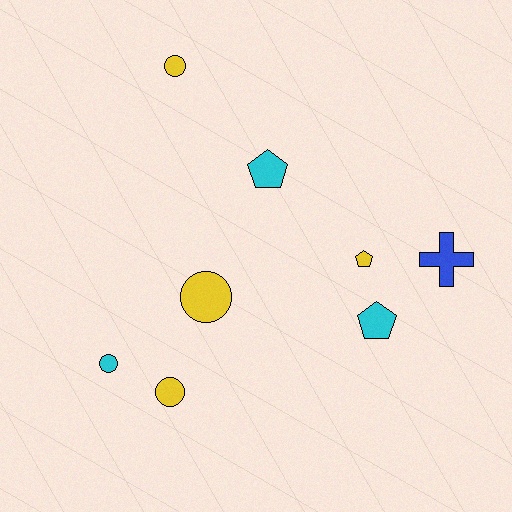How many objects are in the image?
There are 8 objects.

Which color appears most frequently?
Yellow, with 4 objects.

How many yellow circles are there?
There are 3 yellow circles.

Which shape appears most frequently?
Circle, with 4 objects.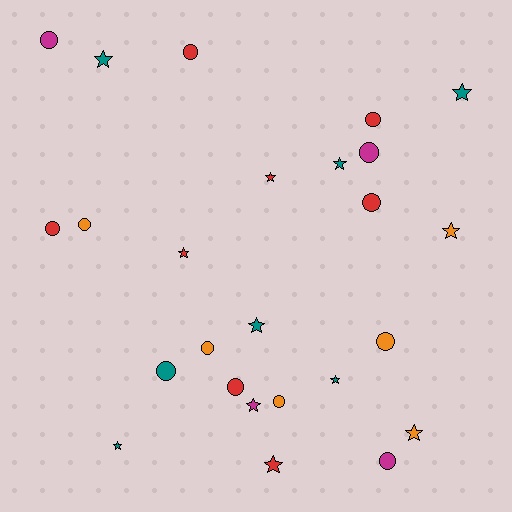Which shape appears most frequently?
Circle, with 13 objects.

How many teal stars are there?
There are 6 teal stars.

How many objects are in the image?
There are 25 objects.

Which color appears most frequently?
Red, with 8 objects.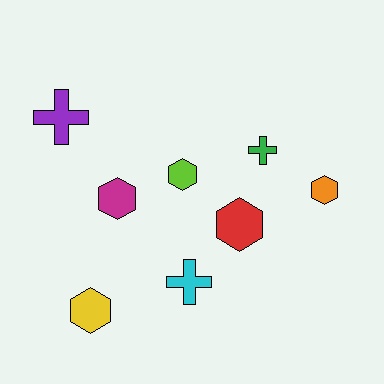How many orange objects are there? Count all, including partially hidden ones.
There is 1 orange object.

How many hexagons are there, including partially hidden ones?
There are 5 hexagons.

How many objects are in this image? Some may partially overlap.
There are 8 objects.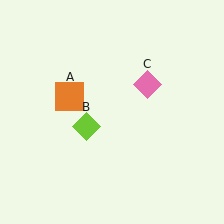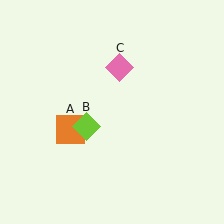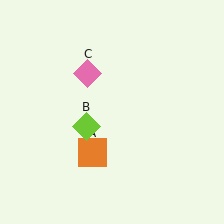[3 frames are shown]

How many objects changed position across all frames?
2 objects changed position: orange square (object A), pink diamond (object C).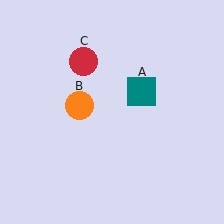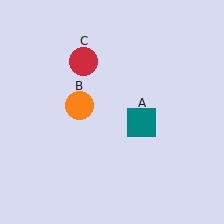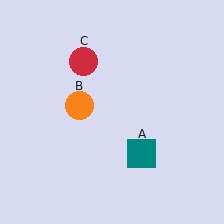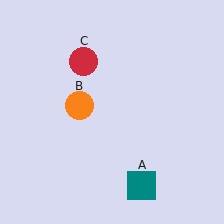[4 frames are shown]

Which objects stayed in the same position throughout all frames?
Orange circle (object B) and red circle (object C) remained stationary.